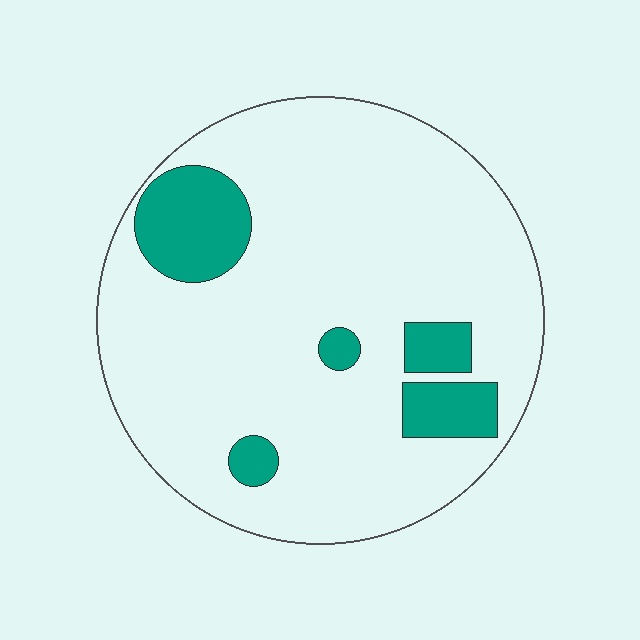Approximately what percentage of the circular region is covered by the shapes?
Approximately 15%.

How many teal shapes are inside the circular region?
5.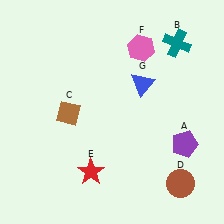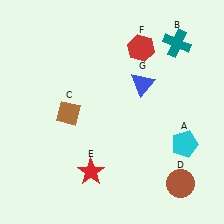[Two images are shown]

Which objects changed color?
A changed from purple to cyan. F changed from pink to red.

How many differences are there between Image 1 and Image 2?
There are 2 differences between the two images.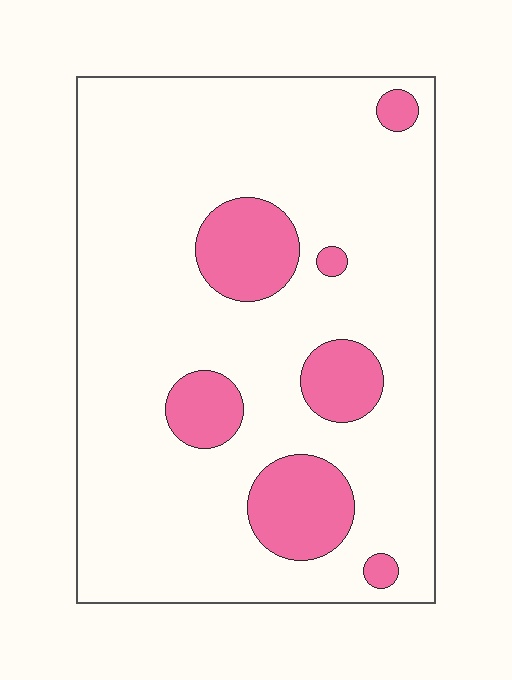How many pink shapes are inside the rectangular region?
7.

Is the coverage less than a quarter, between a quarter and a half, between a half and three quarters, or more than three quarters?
Less than a quarter.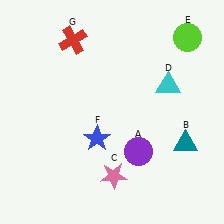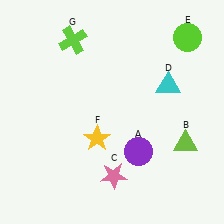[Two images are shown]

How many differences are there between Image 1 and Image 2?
There are 3 differences between the two images.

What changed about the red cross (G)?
In Image 1, G is red. In Image 2, it changed to lime.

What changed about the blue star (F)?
In Image 1, F is blue. In Image 2, it changed to yellow.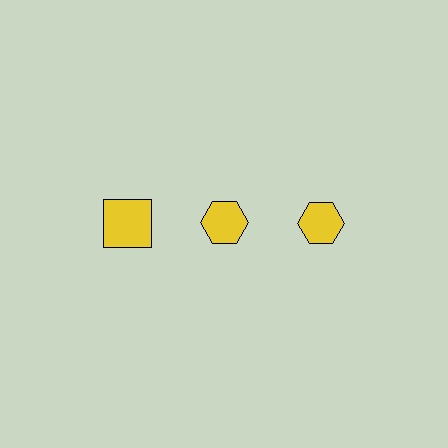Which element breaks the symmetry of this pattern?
The yellow square in the top row, leftmost column breaks the symmetry. All other shapes are yellow hexagons.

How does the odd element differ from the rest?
It has a different shape: square instead of hexagon.